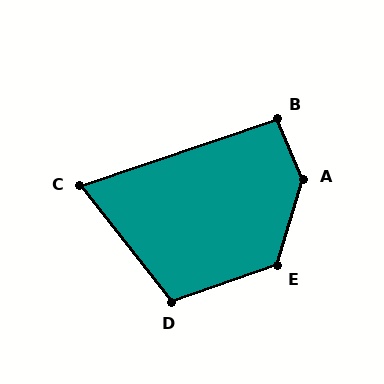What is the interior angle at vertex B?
Approximately 95 degrees (approximately right).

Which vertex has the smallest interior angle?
C, at approximately 70 degrees.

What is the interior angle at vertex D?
Approximately 109 degrees (obtuse).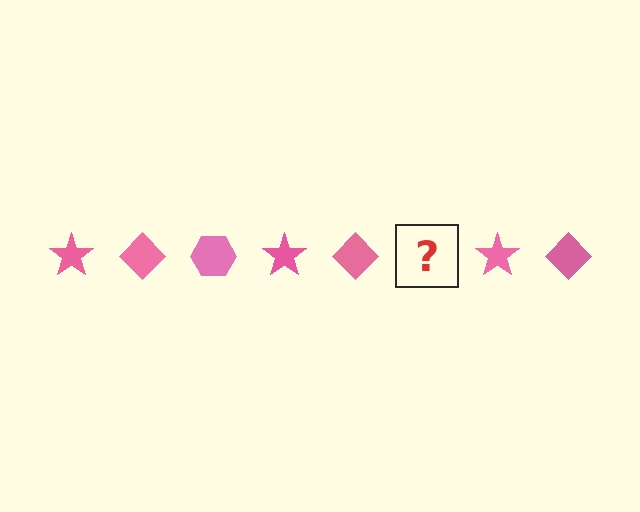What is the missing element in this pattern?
The missing element is a pink hexagon.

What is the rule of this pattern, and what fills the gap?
The rule is that the pattern cycles through star, diamond, hexagon shapes in pink. The gap should be filled with a pink hexagon.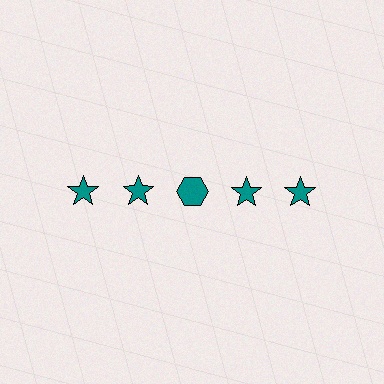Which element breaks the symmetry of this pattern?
The teal hexagon in the top row, center column breaks the symmetry. All other shapes are teal stars.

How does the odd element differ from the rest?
It has a different shape: hexagon instead of star.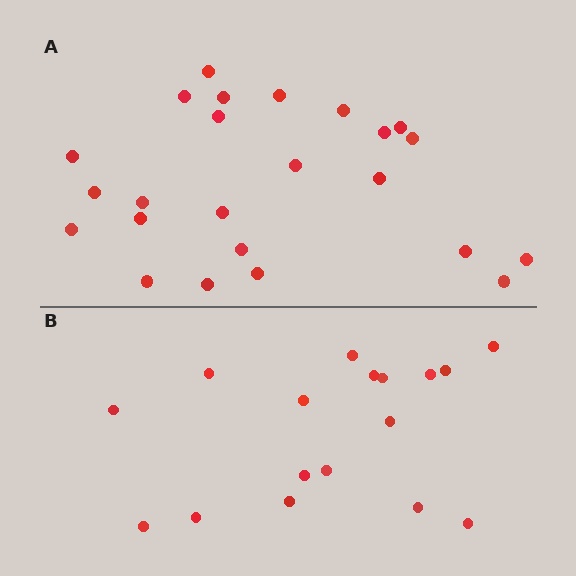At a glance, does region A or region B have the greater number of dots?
Region A (the top region) has more dots.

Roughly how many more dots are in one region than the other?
Region A has roughly 8 or so more dots than region B.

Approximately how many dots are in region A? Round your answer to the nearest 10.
About 20 dots. (The exact count is 24, which rounds to 20.)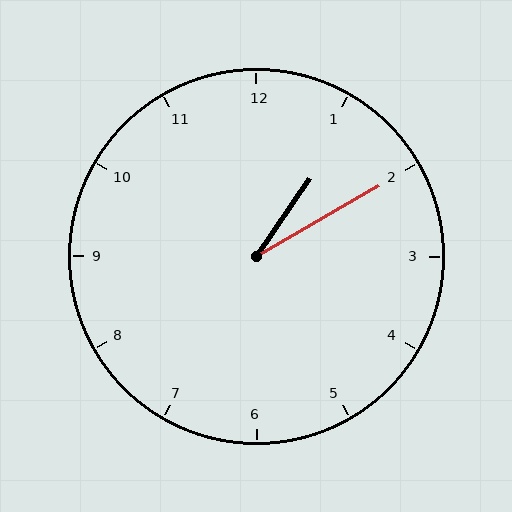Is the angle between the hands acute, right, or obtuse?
It is acute.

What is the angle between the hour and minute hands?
Approximately 25 degrees.